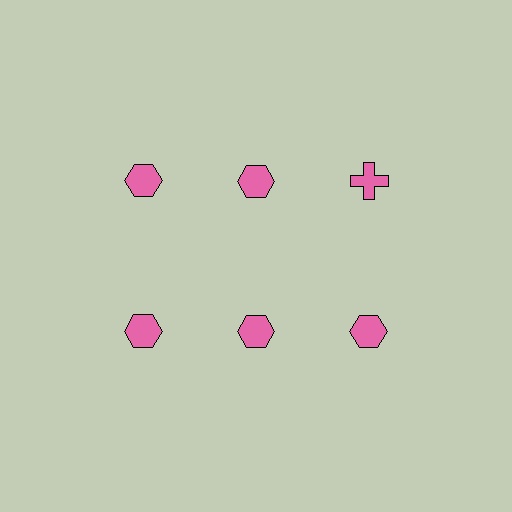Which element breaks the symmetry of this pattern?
The pink cross in the top row, center column breaks the symmetry. All other shapes are pink hexagons.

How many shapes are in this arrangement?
There are 6 shapes arranged in a grid pattern.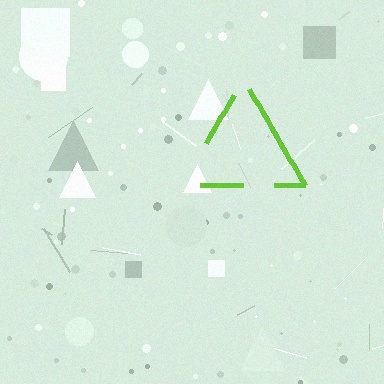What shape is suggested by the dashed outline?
The dashed outline suggests a triangle.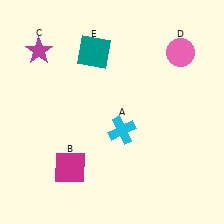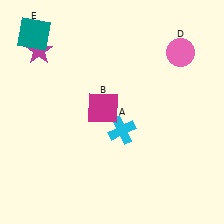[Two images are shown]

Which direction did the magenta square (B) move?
The magenta square (B) moved up.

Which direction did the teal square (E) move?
The teal square (E) moved left.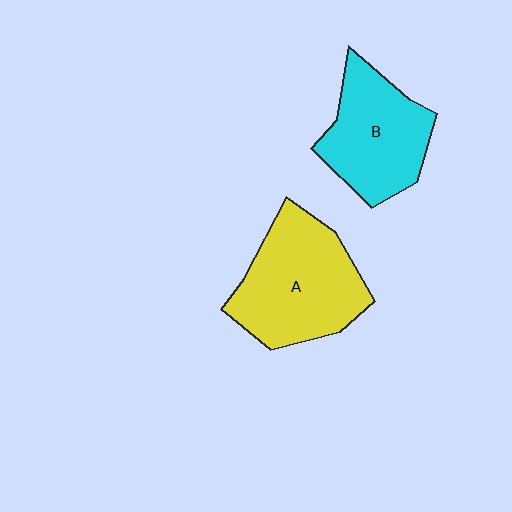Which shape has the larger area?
Shape A (yellow).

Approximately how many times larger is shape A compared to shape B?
Approximately 1.2 times.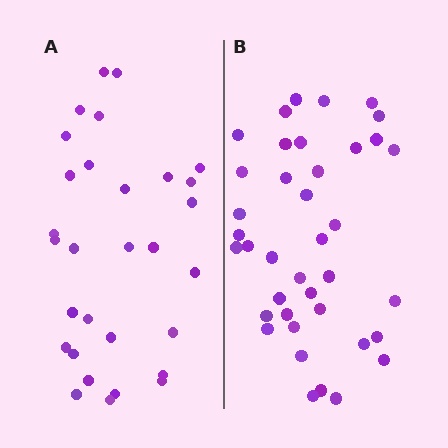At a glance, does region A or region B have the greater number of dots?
Region B (the right region) has more dots.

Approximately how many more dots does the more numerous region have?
Region B has roughly 8 or so more dots than region A.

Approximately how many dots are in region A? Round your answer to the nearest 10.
About 30 dots.